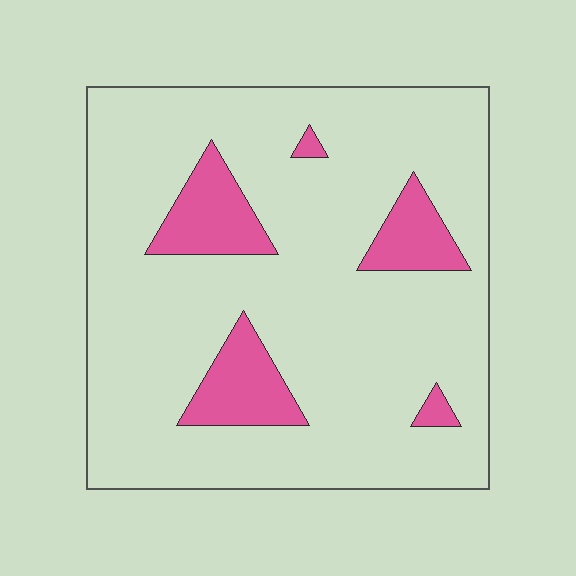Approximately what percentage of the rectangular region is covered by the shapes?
Approximately 15%.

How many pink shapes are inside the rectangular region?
5.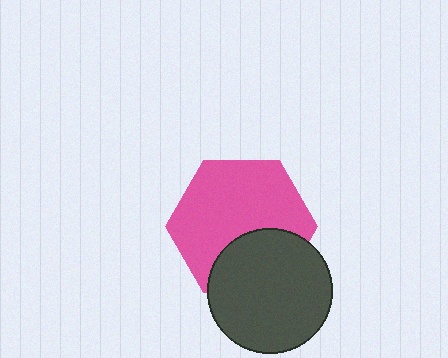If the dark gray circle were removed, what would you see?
You would see the complete pink hexagon.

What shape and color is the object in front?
The object in front is a dark gray circle.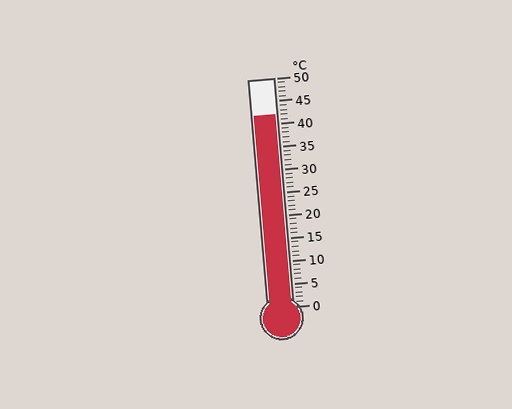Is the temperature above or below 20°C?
The temperature is above 20°C.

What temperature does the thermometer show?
The thermometer shows approximately 42°C.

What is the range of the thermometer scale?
The thermometer scale ranges from 0°C to 50°C.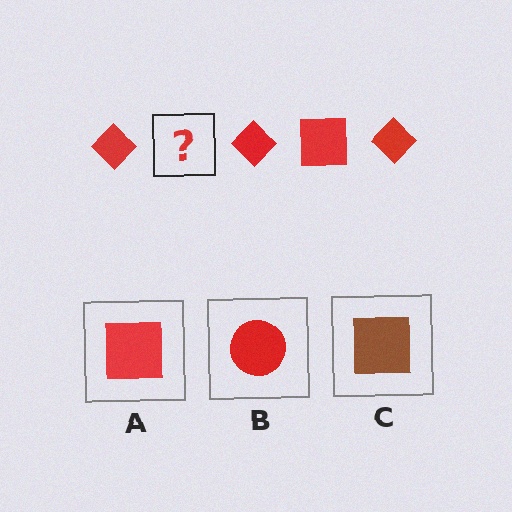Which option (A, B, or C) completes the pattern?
A.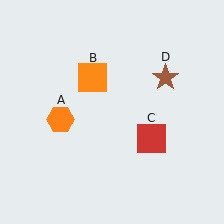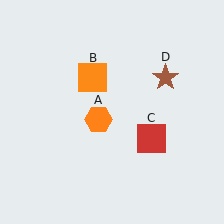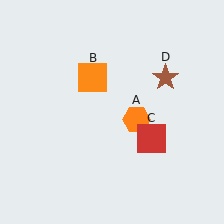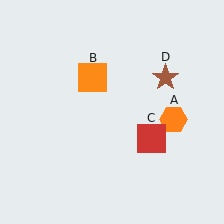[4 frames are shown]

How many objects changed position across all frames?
1 object changed position: orange hexagon (object A).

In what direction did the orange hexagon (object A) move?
The orange hexagon (object A) moved right.